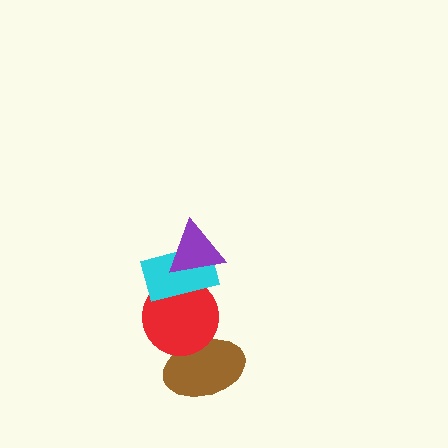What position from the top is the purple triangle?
The purple triangle is 1st from the top.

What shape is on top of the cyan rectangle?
The purple triangle is on top of the cyan rectangle.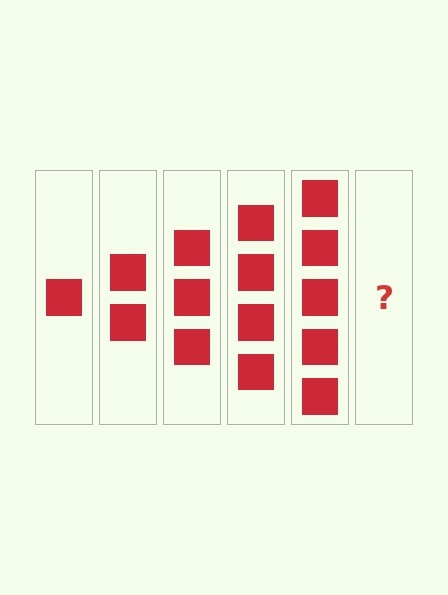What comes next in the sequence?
The next element should be 6 squares.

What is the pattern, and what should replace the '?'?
The pattern is that each step adds one more square. The '?' should be 6 squares.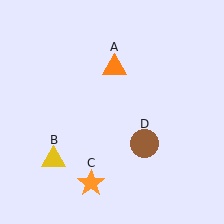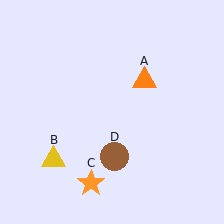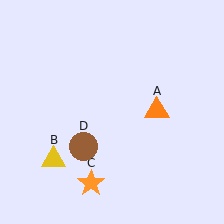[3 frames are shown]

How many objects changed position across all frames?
2 objects changed position: orange triangle (object A), brown circle (object D).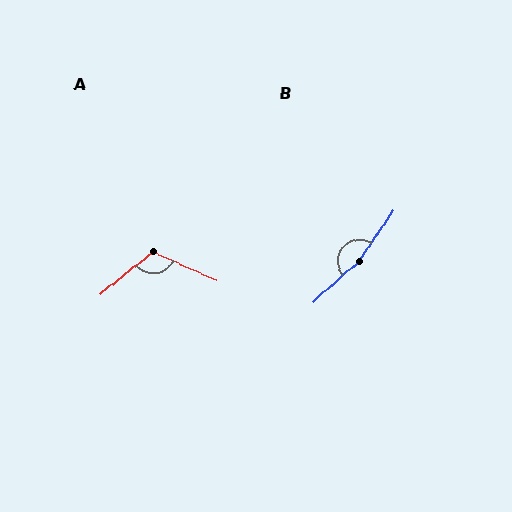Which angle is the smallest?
A, at approximately 117 degrees.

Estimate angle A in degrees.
Approximately 117 degrees.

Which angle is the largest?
B, at approximately 166 degrees.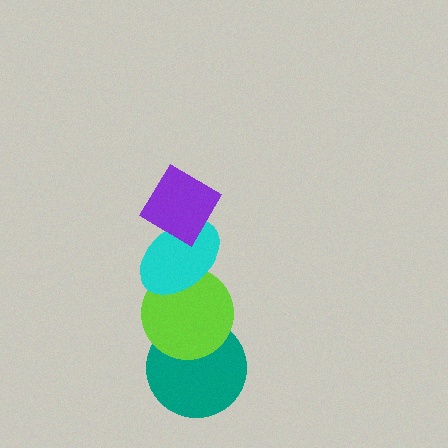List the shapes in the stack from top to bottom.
From top to bottom: the purple diamond, the cyan ellipse, the lime circle, the teal circle.